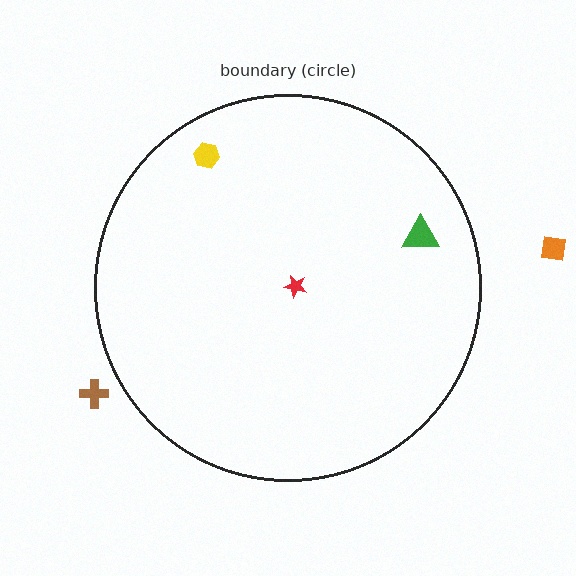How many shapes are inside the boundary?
3 inside, 2 outside.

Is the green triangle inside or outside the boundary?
Inside.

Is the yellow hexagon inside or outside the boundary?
Inside.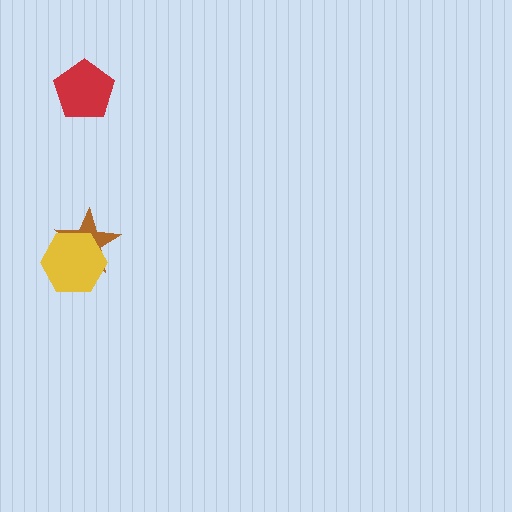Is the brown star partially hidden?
Yes, it is partially covered by another shape.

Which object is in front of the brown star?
The yellow hexagon is in front of the brown star.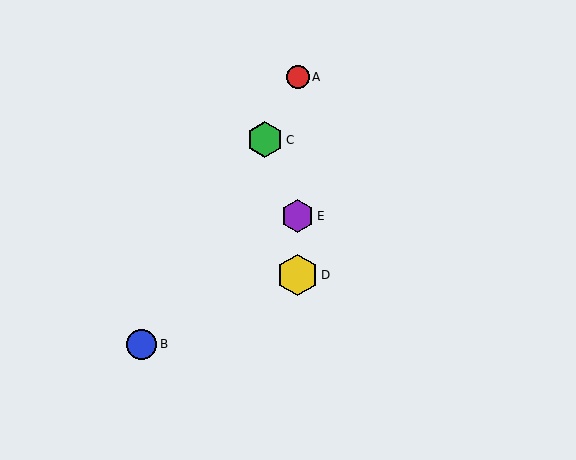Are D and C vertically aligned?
No, D is at x≈298 and C is at x≈265.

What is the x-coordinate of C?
Object C is at x≈265.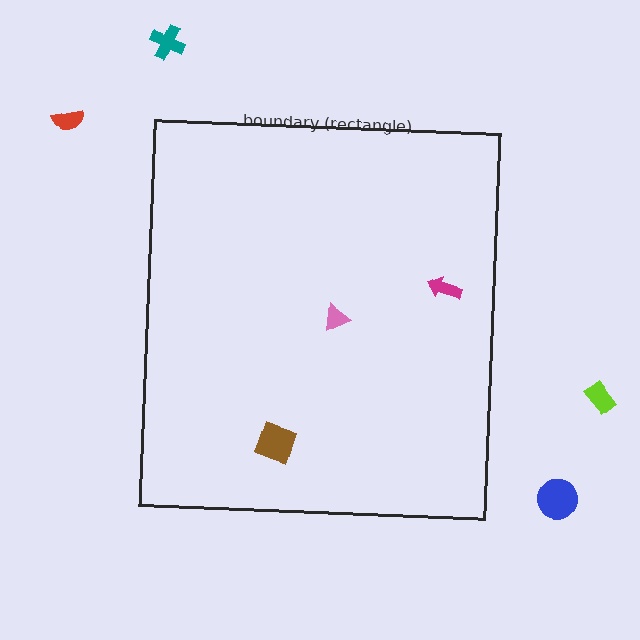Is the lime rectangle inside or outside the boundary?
Outside.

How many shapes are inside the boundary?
3 inside, 4 outside.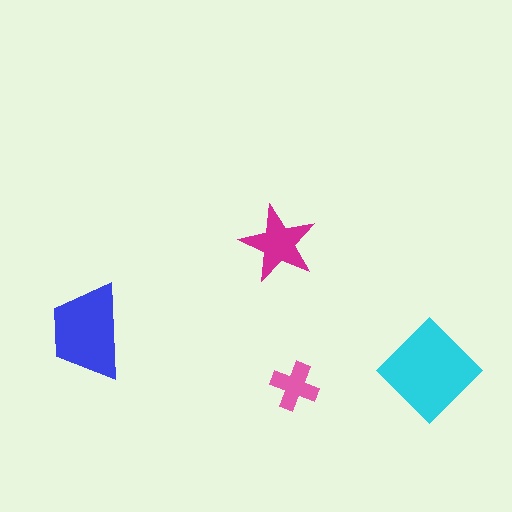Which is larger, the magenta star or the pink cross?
The magenta star.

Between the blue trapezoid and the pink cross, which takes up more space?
The blue trapezoid.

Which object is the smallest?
The pink cross.